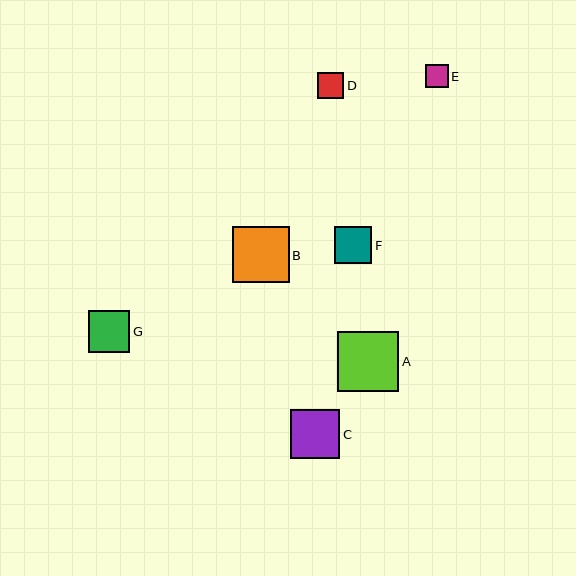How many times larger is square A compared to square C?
Square A is approximately 1.2 times the size of square C.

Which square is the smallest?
Square E is the smallest with a size of approximately 23 pixels.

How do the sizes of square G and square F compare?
Square G and square F are approximately the same size.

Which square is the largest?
Square A is the largest with a size of approximately 61 pixels.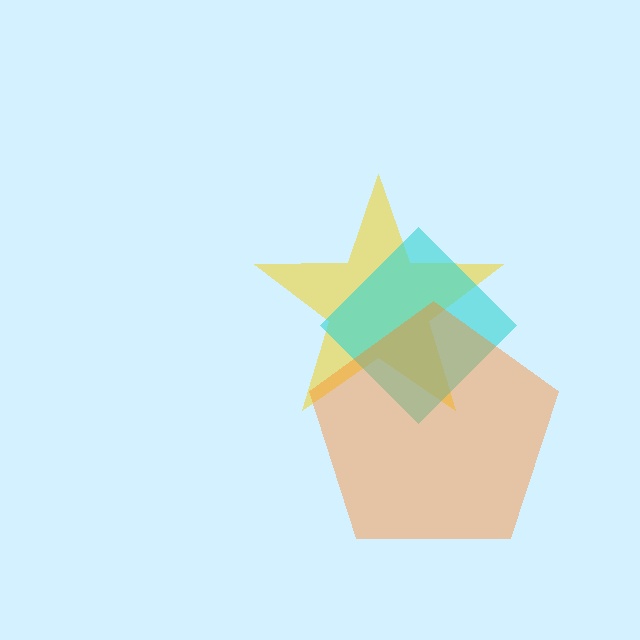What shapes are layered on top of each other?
The layered shapes are: a yellow star, a cyan diamond, an orange pentagon.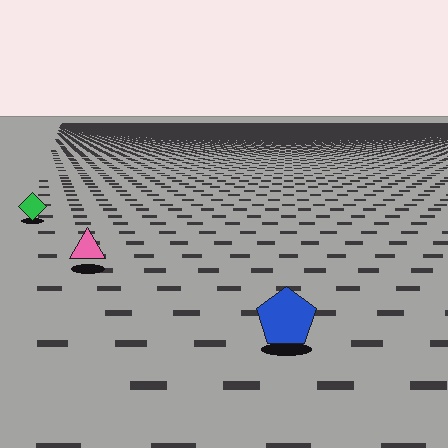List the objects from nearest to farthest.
From nearest to farthest: the blue pentagon, the pink triangle, the green diamond.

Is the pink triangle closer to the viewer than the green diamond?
Yes. The pink triangle is closer — you can tell from the texture gradient: the ground texture is coarser near it.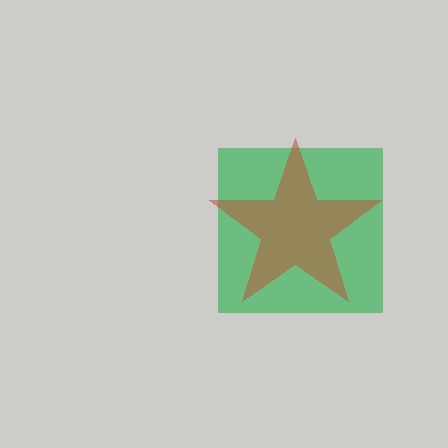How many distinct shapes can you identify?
There are 2 distinct shapes: a green square, a brown star.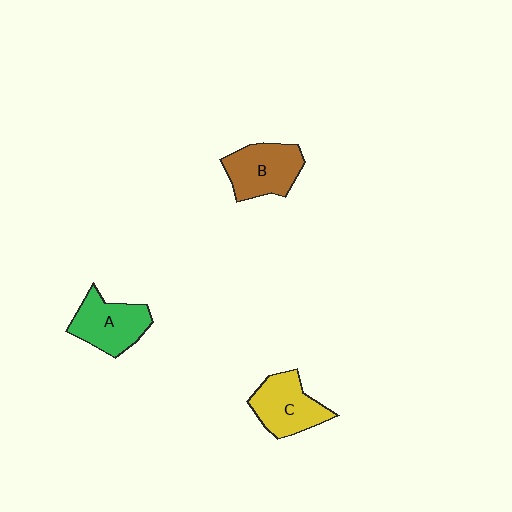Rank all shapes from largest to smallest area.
From largest to smallest: B (brown), C (yellow), A (green).